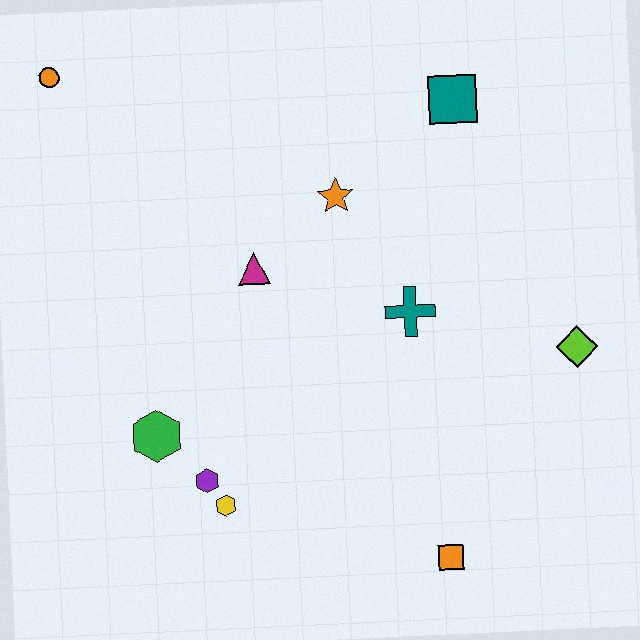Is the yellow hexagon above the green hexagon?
No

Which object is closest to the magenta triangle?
The orange star is closest to the magenta triangle.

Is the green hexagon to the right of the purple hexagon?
No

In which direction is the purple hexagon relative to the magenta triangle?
The purple hexagon is below the magenta triangle.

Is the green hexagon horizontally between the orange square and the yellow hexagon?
No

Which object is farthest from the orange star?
The orange square is farthest from the orange star.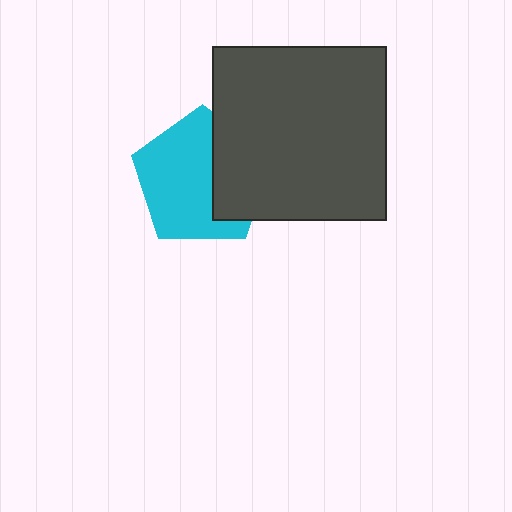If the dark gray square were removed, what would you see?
You would see the complete cyan pentagon.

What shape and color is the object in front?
The object in front is a dark gray square.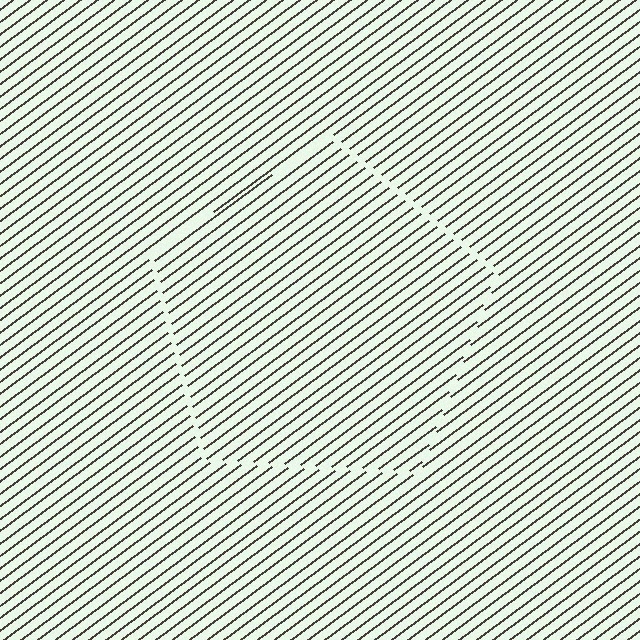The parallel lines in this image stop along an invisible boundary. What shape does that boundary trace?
An illusory pentagon. The interior of the shape contains the same grating, shifted by half a period — the contour is defined by the phase discontinuity where line-ends from the inner and outer gratings abut.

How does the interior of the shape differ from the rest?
The interior of the shape contains the same grating, shifted by half a period — the contour is defined by the phase discontinuity where line-ends from the inner and outer gratings abut.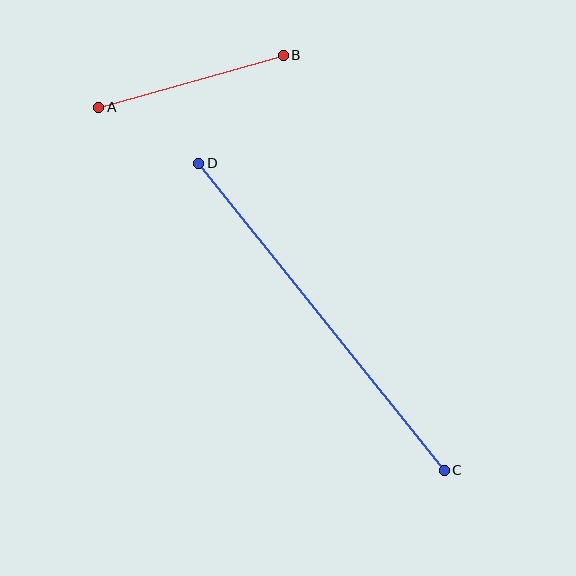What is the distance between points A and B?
The distance is approximately 192 pixels.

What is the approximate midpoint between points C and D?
The midpoint is at approximately (321, 317) pixels.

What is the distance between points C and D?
The distance is approximately 393 pixels.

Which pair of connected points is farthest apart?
Points C and D are farthest apart.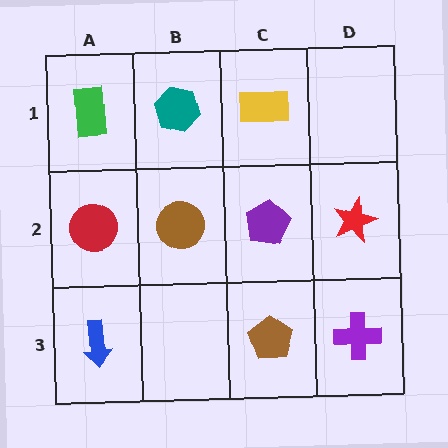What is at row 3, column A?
A blue arrow.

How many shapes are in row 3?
3 shapes.